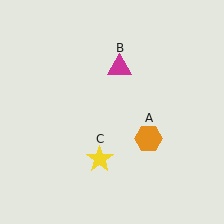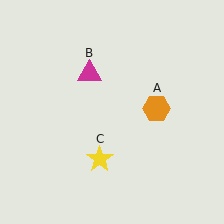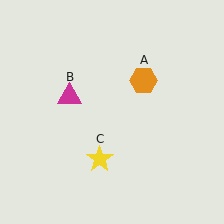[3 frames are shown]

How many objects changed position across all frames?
2 objects changed position: orange hexagon (object A), magenta triangle (object B).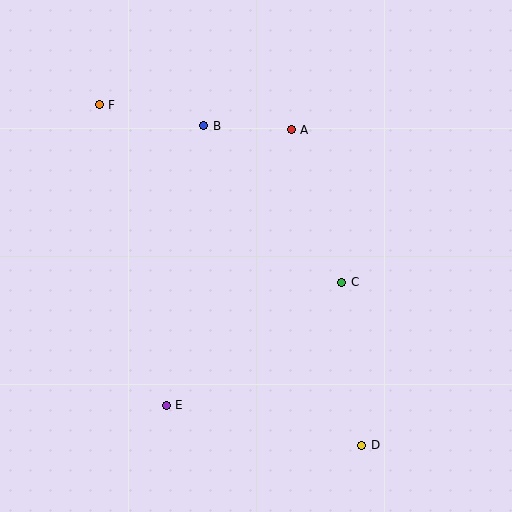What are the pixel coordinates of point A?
Point A is at (291, 130).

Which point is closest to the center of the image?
Point C at (342, 282) is closest to the center.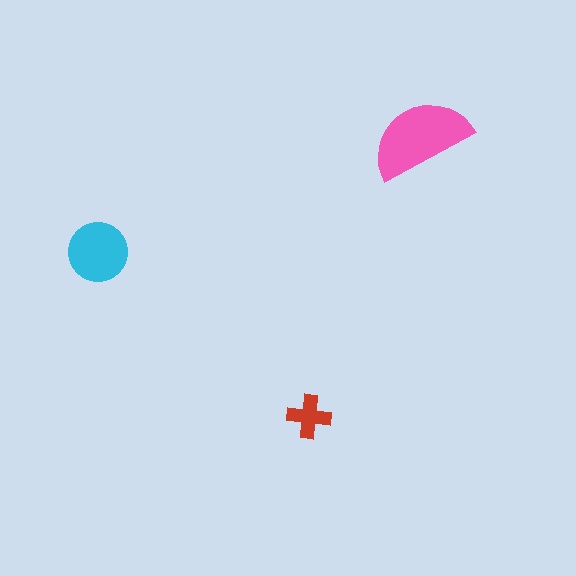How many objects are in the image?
There are 3 objects in the image.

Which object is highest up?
The pink semicircle is topmost.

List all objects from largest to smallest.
The pink semicircle, the cyan circle, the red cross.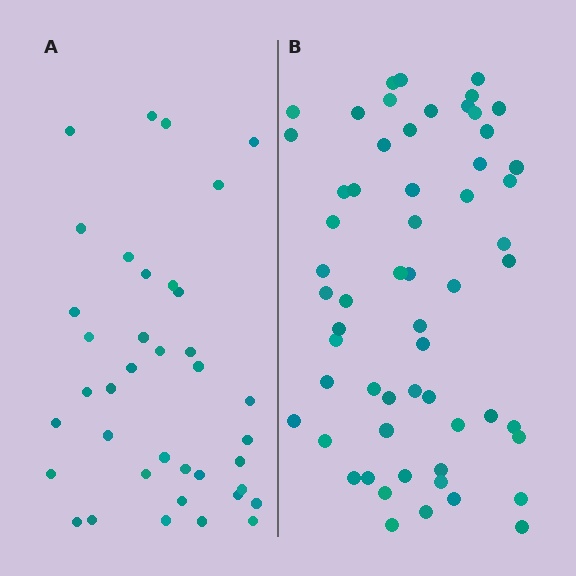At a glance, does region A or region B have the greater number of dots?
Region B (the right region) has more dots.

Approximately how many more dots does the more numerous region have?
Region B has approximately 20 more dots than region A.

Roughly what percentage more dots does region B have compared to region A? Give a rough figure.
About 55% more.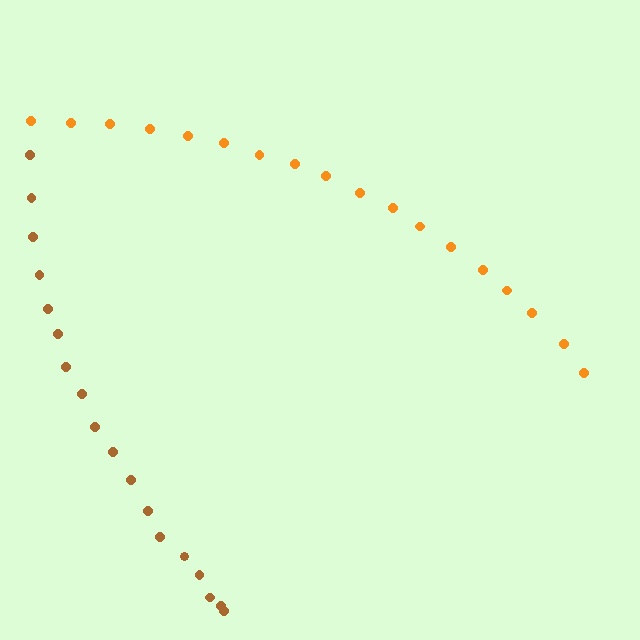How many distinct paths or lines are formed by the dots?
There are 2 distinct paths.